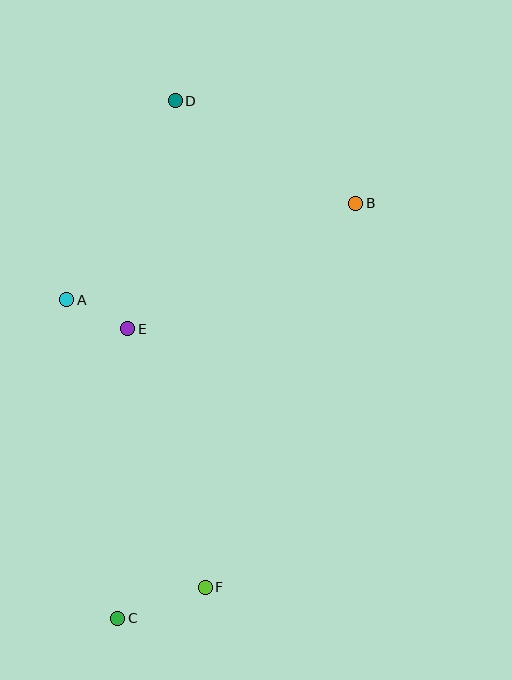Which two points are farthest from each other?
Points C and D are farthest from each other.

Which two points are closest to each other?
Points A and E are closest to each other.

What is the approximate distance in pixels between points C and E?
The distance between C and E is approximately 290 pixels.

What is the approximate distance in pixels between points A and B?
The distance between A and B is approximately 305 pixels.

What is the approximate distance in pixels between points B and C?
The distance between B and C is approximately 479 pixels.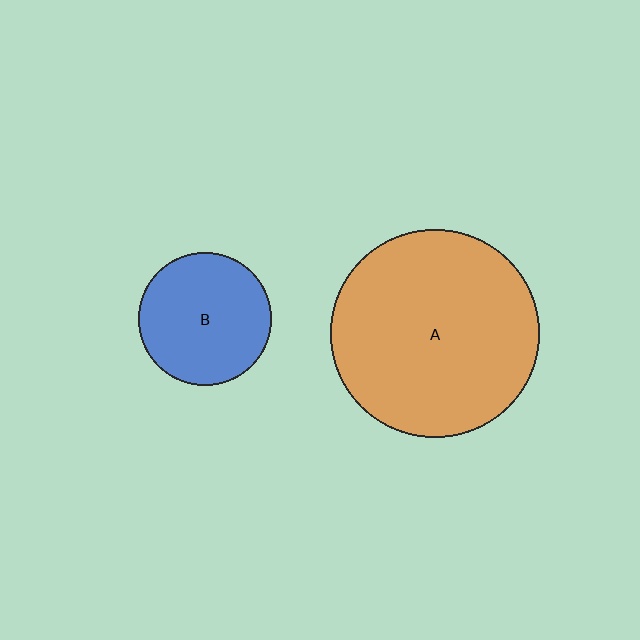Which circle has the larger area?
Circle A (orange).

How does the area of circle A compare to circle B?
Approximately 2.5 times.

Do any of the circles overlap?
No, none of the circles overlap.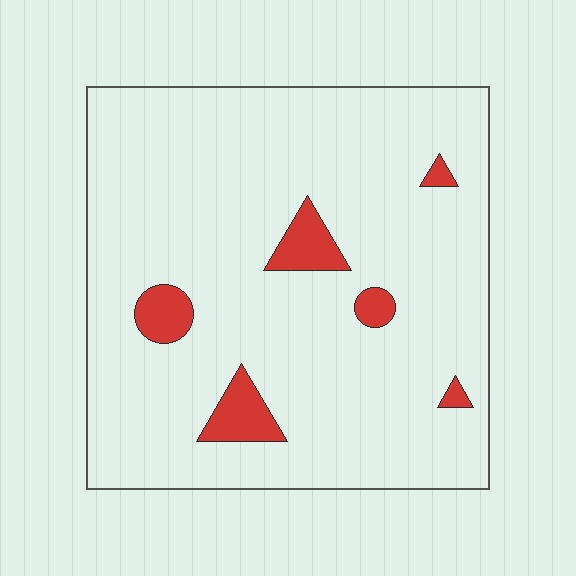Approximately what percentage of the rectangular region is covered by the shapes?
Approximately 10%.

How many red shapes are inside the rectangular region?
6.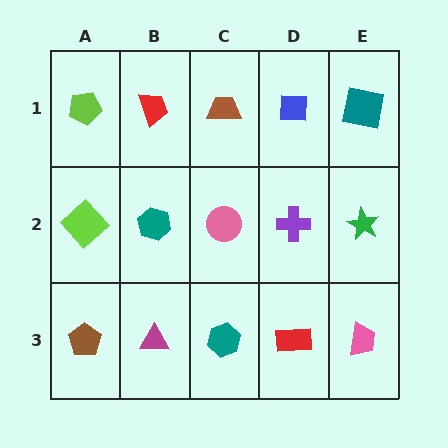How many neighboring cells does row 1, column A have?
2.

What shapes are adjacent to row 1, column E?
A green star (row 2, column E), a blue square (row 1, column D).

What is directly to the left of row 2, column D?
A pink circle.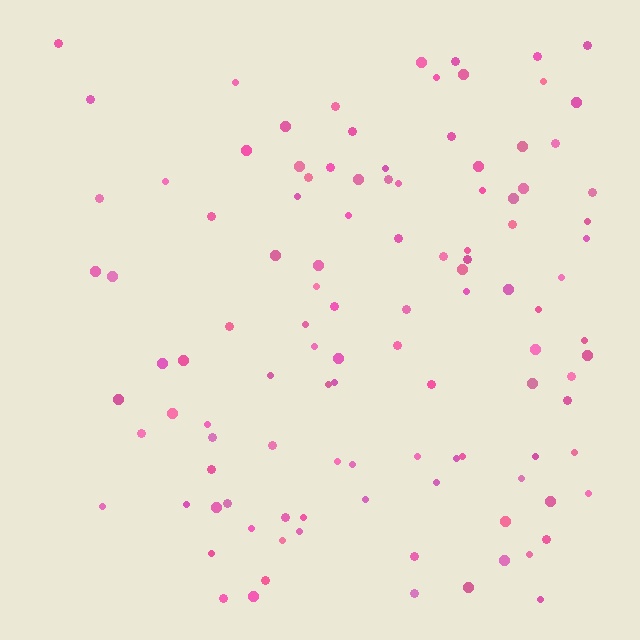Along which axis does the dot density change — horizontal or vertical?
Horizontal.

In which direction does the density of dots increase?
From left to right, with the right side densest.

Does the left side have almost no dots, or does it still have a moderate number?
Still a moderate number, just noticeably fewer than the right.